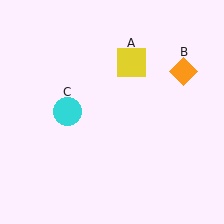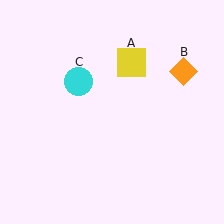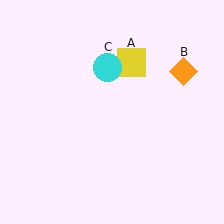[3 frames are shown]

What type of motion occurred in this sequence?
The cyan circle (object C) rotated clockwise around the center of the scene.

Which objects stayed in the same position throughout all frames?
Yellow square (object A) and orange diamond (object B) remained stationary.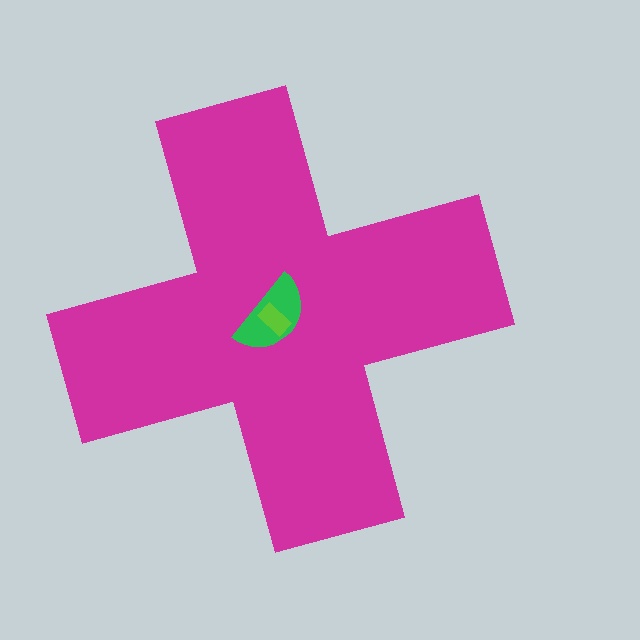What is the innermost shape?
The lime rectangle.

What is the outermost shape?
The magenta cross.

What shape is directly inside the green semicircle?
The lime rectangle.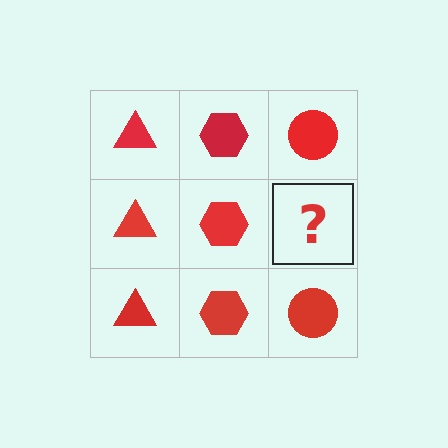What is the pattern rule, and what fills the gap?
The rule is that each column has a consistent shape. The gap should be filled with a red circle.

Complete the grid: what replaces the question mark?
The question mark should be replaced with a red circle.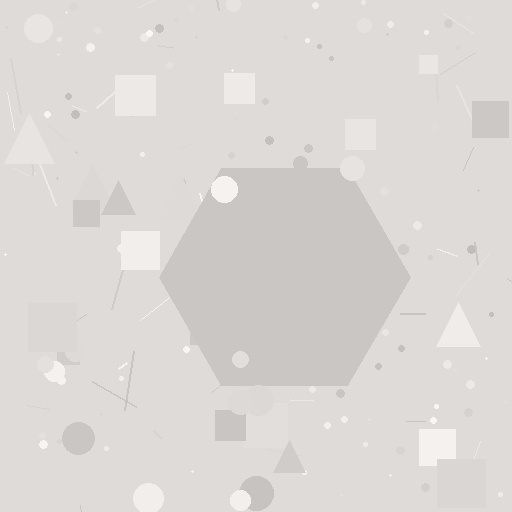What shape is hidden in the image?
A hexagon is hidden in the image.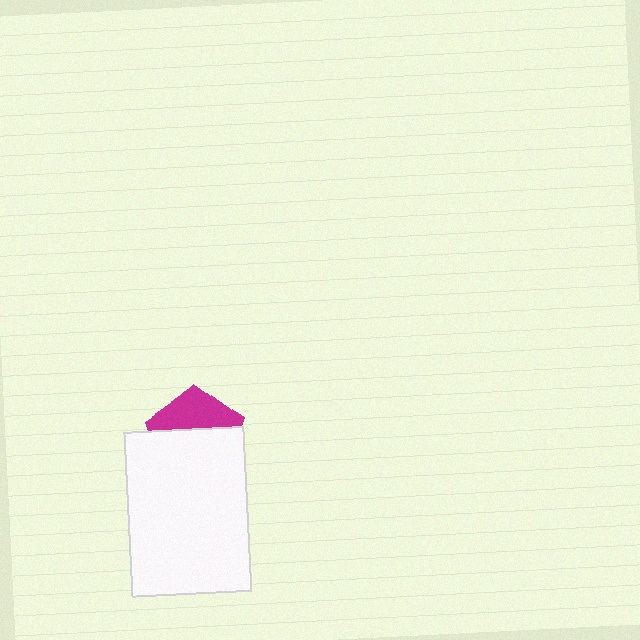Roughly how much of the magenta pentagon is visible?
A small part of it is visible (roughly 39%).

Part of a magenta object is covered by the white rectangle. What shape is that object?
It is a pentagon.